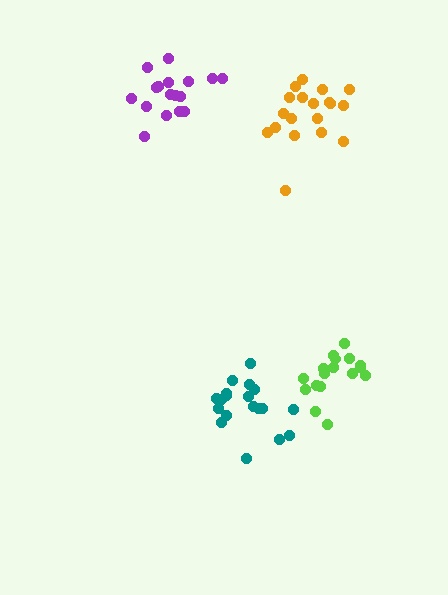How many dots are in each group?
Group 1: 19 dots, Group 2: 19 dots, Group 3: 17 dots, Group 4: 17 dots (72 total).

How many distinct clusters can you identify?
There are 4 distinct clusters.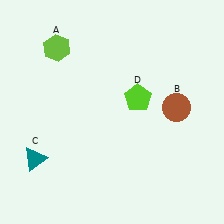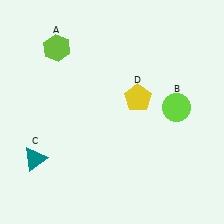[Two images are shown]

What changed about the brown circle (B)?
In Image 1, B is brown. In Image 2, it changed to lime.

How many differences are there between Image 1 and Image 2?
There are 2 differences between the two images.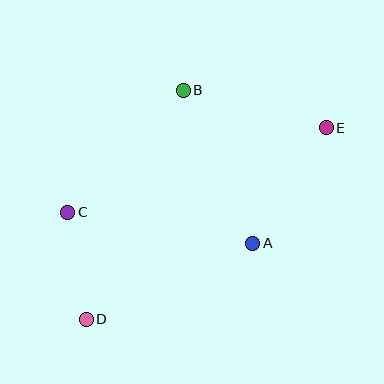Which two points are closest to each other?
Points C and D are closest to each other.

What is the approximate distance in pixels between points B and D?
The distance between B and D is approximately 249 pixels.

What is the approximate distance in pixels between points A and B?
The distance between A and B is approximately 168 pixels.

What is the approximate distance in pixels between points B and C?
The distance between B and C is approximately 168 pixels.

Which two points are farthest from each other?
Points D and E are farthest from each other.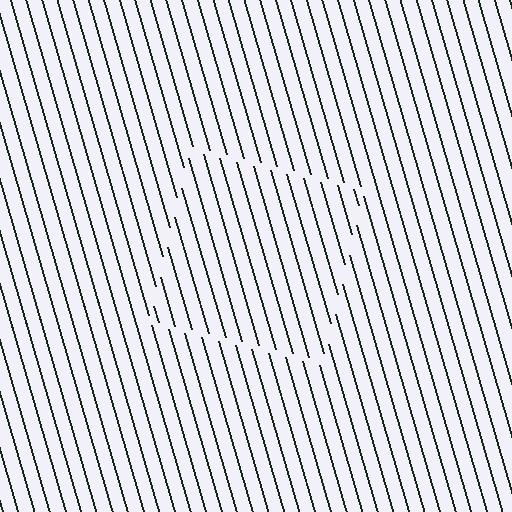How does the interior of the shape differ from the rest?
The interior of the shape contains the same grating, shifted by half a period — the contour is defined by the phase discontinuity where line-ends from the inner and outer gratings abut.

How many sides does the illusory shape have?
4 sides — the line-ends trace a square.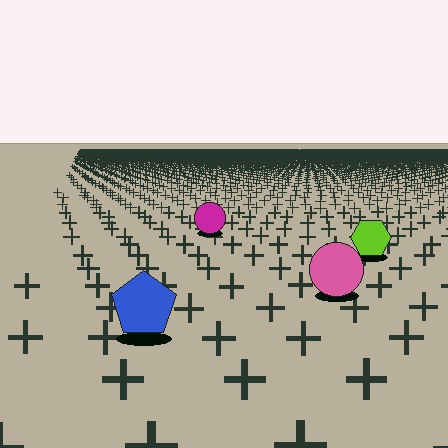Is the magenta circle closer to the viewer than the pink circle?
No. The pink circle is closer — you can tell from the texture gradient: the ground texture is coarser near it.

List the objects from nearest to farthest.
From nearest to farthest: the blue pentagon, the pink circle, the lime hexagon, the magenta circle.